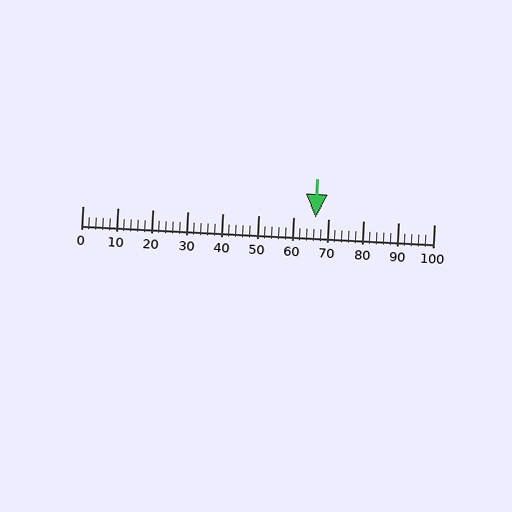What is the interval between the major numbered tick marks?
The major tick marks are spaced 10 units apart.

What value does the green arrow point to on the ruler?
The green arrow points to approximately 66.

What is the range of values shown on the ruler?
The ruler shows values from 0 to 100.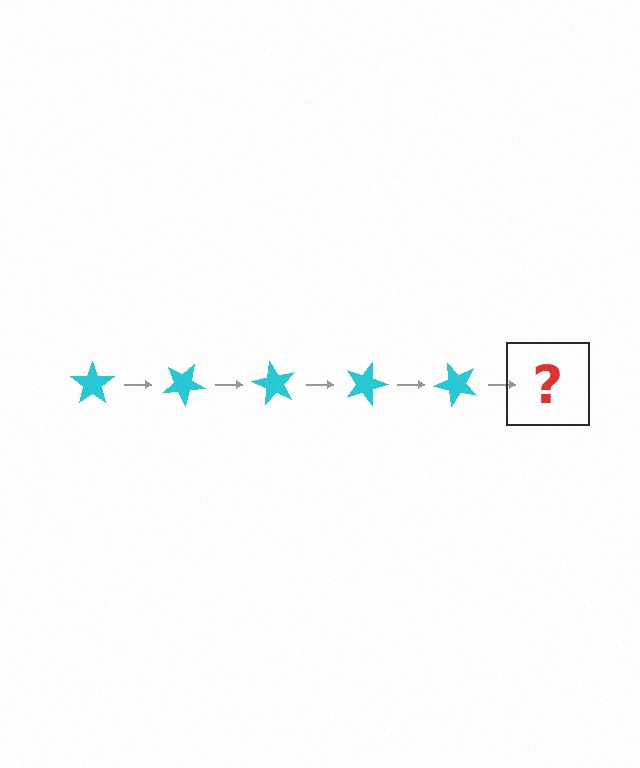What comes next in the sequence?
The next element should be a cyan star rotated 150 degrees.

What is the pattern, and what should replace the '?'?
The pattern is that the star rotates 30 degrees each step. The '?' should be a cyan star rotated 150 degrees.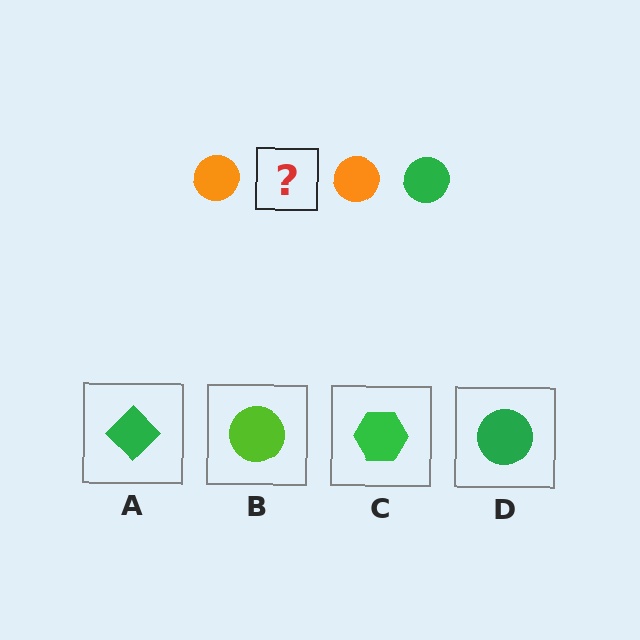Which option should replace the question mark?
Option D.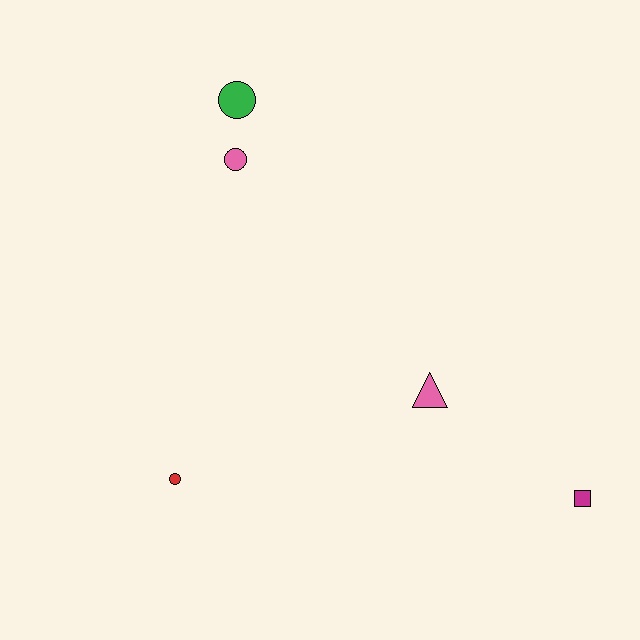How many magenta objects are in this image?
There is 1 magenta object.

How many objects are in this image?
There are 5 objects.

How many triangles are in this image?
There is 1 triangle.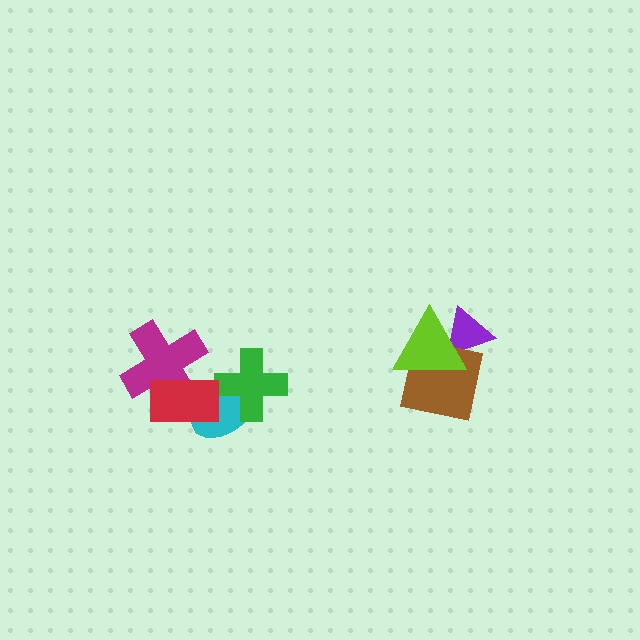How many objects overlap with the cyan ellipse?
2 objects overlap with the cyan ellipse.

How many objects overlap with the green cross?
1 object overlaps with the green cross.